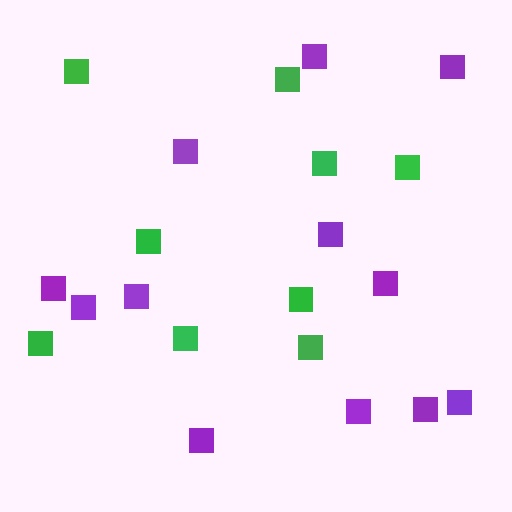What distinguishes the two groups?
There are 2 groups: one group of green squares (9) and one group of purple squares (12).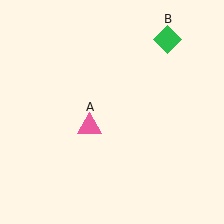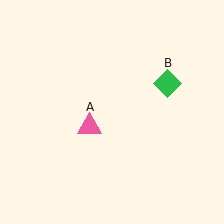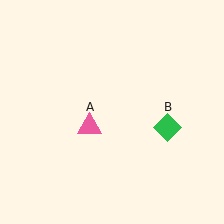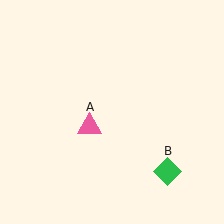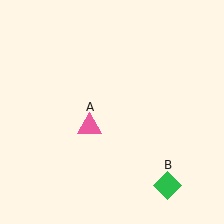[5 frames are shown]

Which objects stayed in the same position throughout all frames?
Pink triangle (object A) remained stationary.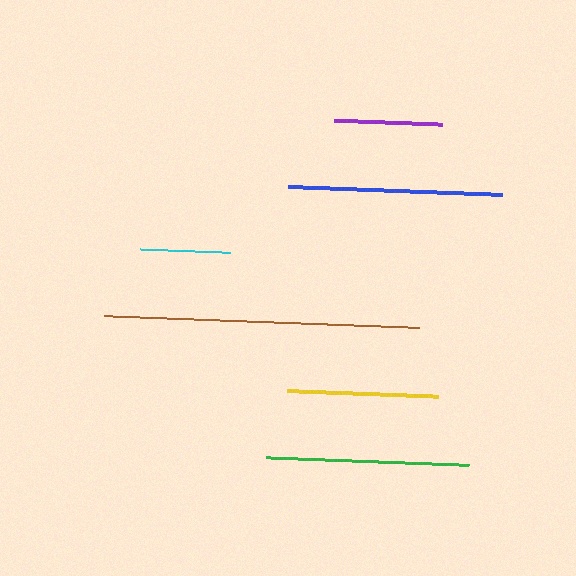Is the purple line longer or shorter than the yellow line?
The yellow line is longer than the purple line.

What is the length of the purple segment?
The purple segment is approximately 108 pixels long.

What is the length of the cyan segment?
The cyan segment is approximately 89 pixels long.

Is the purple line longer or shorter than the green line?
The green line is longer than the purple line.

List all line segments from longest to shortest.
From longest to shortest: brown, blue, green, yellow, purple, cyan.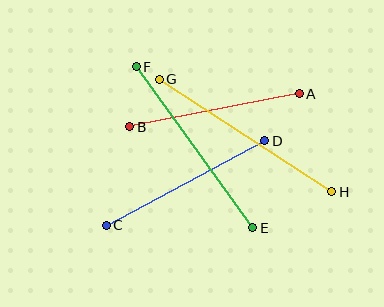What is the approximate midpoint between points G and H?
The midpoint is at approximately (246, 136) pixels.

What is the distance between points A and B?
The distance is approximately 172 pixels.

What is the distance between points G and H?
The distance is approximately 206 pixels.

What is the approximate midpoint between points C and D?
The midpoint is at approximately (186, 183) pixels.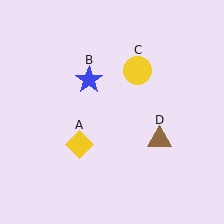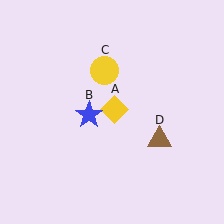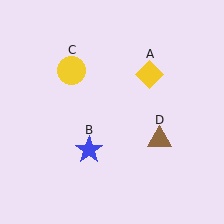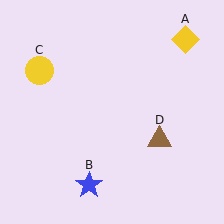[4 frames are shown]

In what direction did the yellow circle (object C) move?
The yellow circle (object C) moved left.